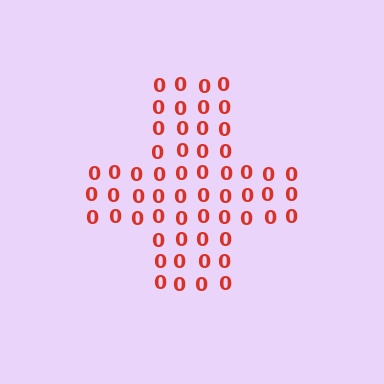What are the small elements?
The small elements are digit 0's.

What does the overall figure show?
The overall figure shows a cross.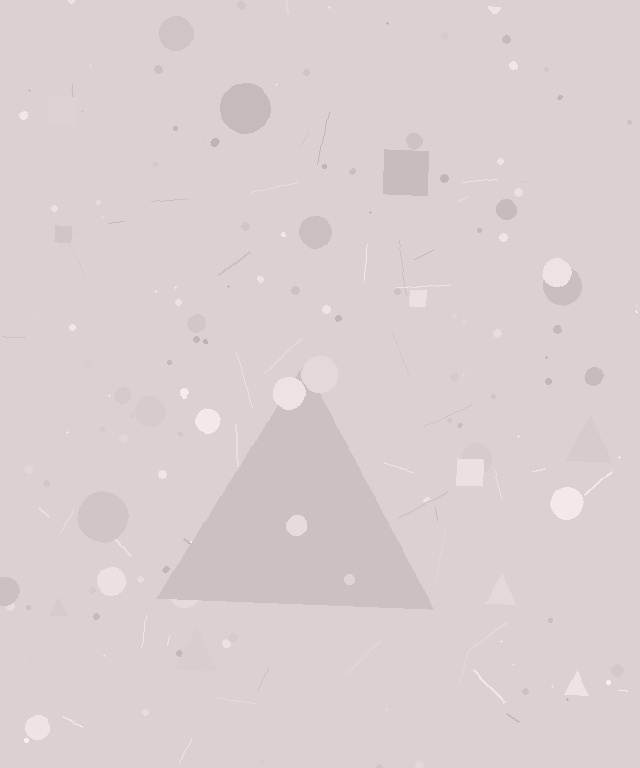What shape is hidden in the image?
A triangle is hidden in the image.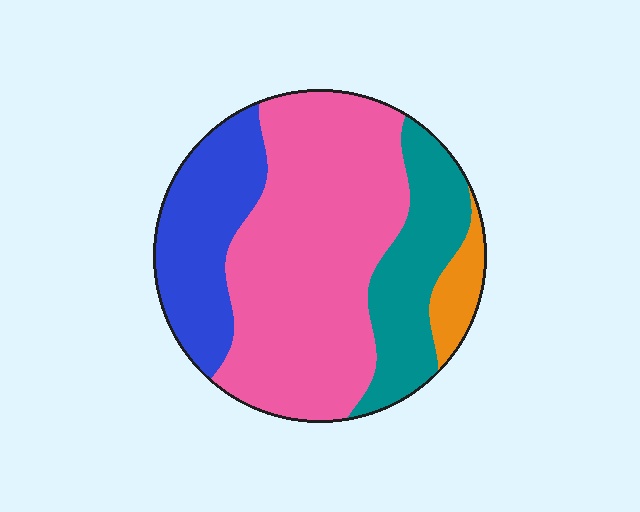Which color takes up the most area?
Pink, at roughly 55%.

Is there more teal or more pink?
Pink.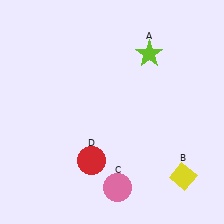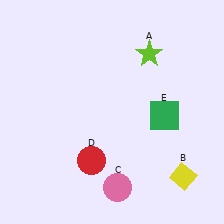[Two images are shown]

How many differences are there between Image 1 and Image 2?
There is 1 difference between the two images.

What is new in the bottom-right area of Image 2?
A green square (E) was added in the bottom-right area of Image 2.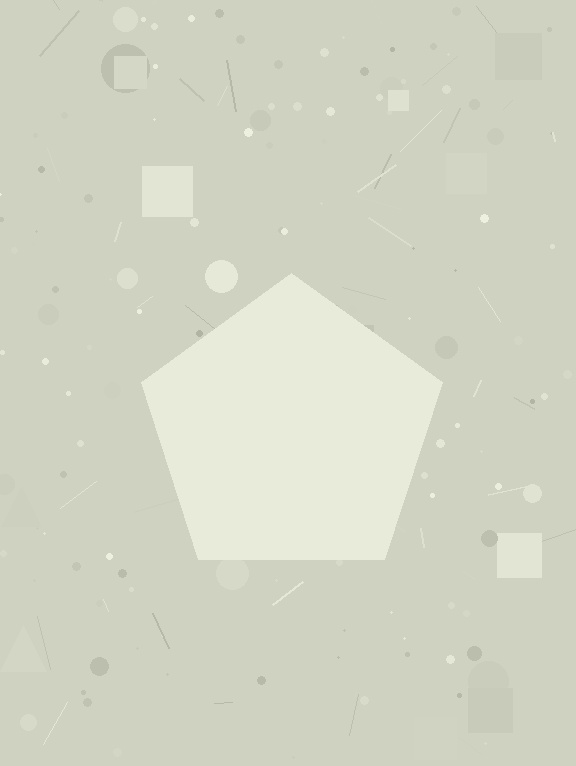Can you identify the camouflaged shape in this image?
The camouflaged shape is a pentagon.